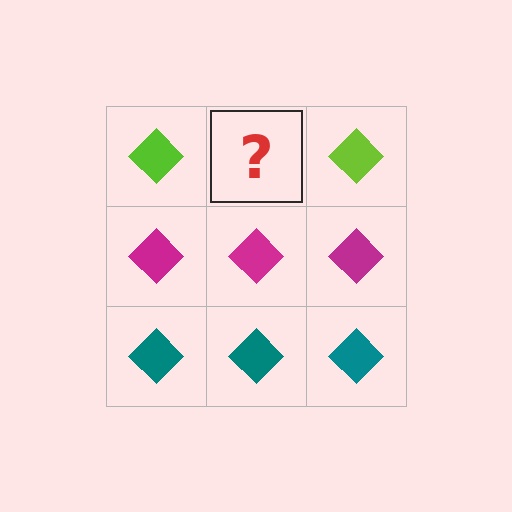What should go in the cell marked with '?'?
The missing cell should contain a lime diamond.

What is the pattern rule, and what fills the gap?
The rule is that each row has a consistent color. The gap should be filled with a lime diamond.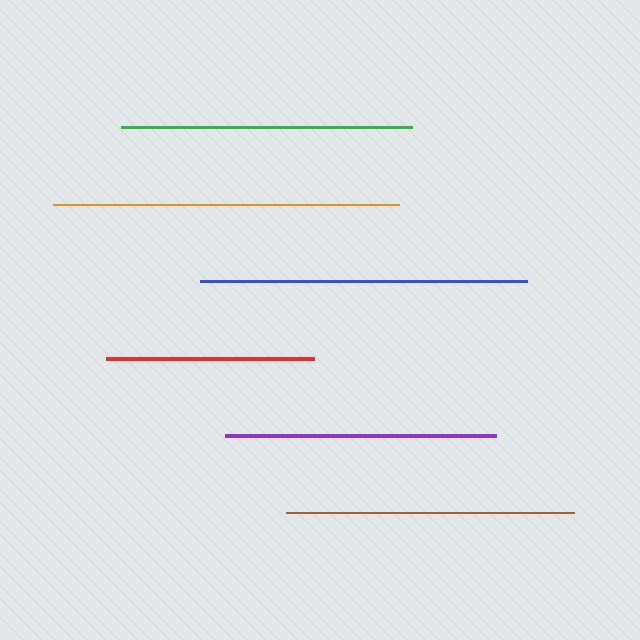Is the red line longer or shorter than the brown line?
The brown line is longer than the red line.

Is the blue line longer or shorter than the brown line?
The blue line is longer than the brown line.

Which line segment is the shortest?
The red line is the shortest at approximately 209 pixels.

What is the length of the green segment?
The green segment is approximately 290 pixels long.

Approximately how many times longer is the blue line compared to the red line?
The blue line is approximately 1.6 times the length of the red line.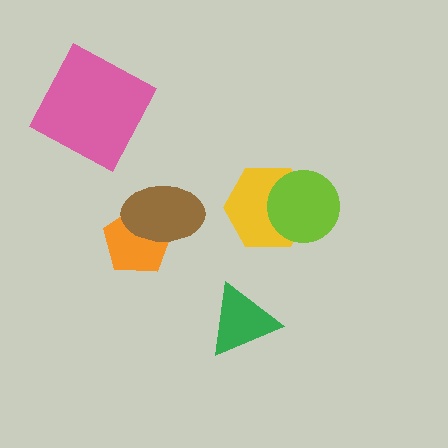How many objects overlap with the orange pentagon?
1 object overlaps with the orange pentagon.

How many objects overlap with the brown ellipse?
1 object overlaps with the brown ellipse.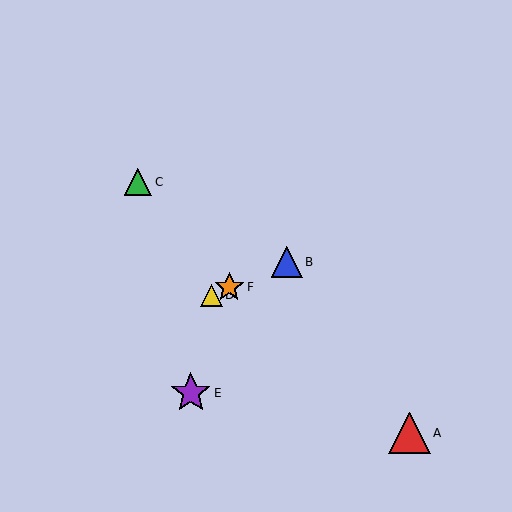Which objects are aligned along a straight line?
Objects B, D, F are aligned along a straight line.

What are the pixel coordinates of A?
Object A is at (409, 433).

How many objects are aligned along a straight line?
3 objects (B, D, F) are aligned along a straight line.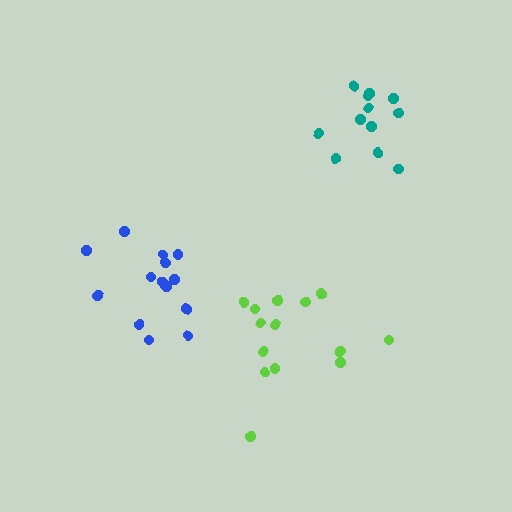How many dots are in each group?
Group 1: 14 dots, Group 2: 14 dots, Group 3: 12 dots (40 total).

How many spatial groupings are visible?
There are 3 spatial groupings.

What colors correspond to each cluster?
The clusters are colored: lime, blue, teal.